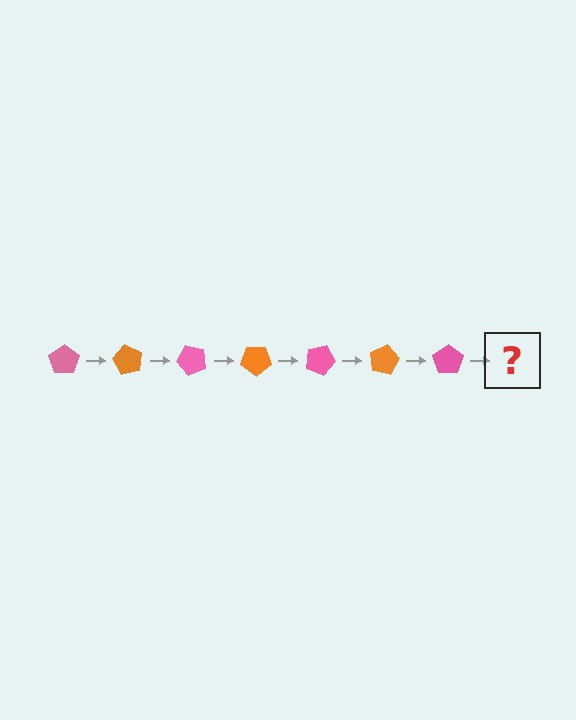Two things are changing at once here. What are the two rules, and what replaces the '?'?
The two rules are that it rotates 60 degrees each step and the color cycles through pink and orange. The '?' should be an orange pentagon, rotated 420 degrees from the start.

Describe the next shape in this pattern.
It should be an orange pentagon, rotated 420 degrees from the start.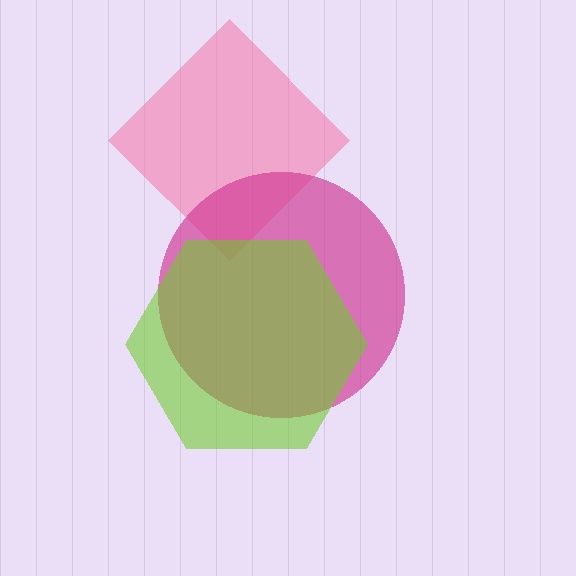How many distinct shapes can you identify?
There are 3 distinct shapes: a pink diamond, a magenta circle, a lime hexagon.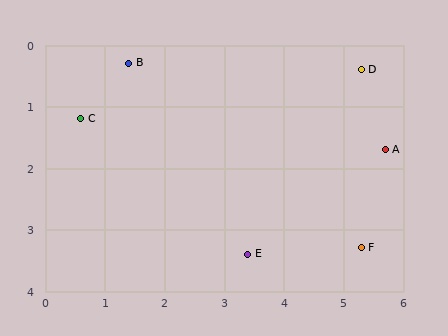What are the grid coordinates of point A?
Point A is at approximately (5.7, 1.7).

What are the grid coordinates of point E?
Point E is at approximately (3.4, 3.4).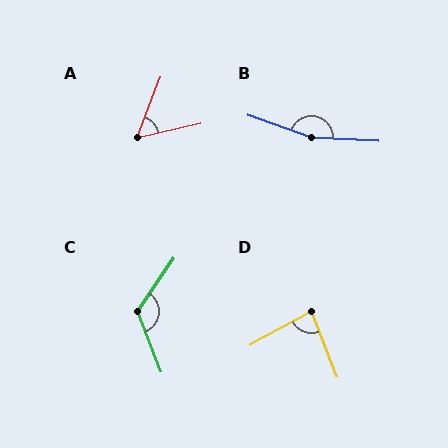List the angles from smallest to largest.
A (55°), D (82°), C (125°), B (163°).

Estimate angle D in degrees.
Approximately 82 degrees.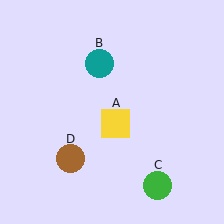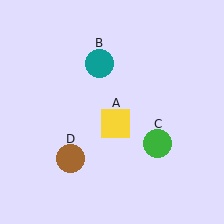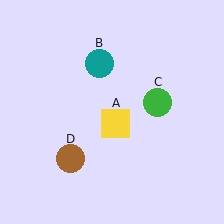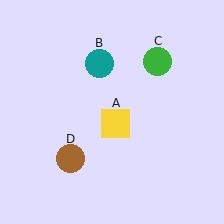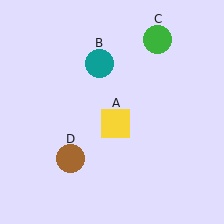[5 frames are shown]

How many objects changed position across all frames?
1 object changed position: green circle (object C).